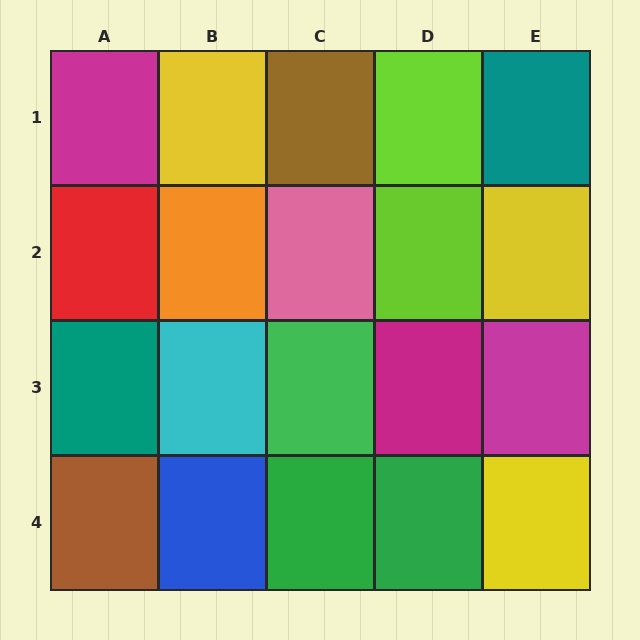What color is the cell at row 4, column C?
Green.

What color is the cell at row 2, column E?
Yellow.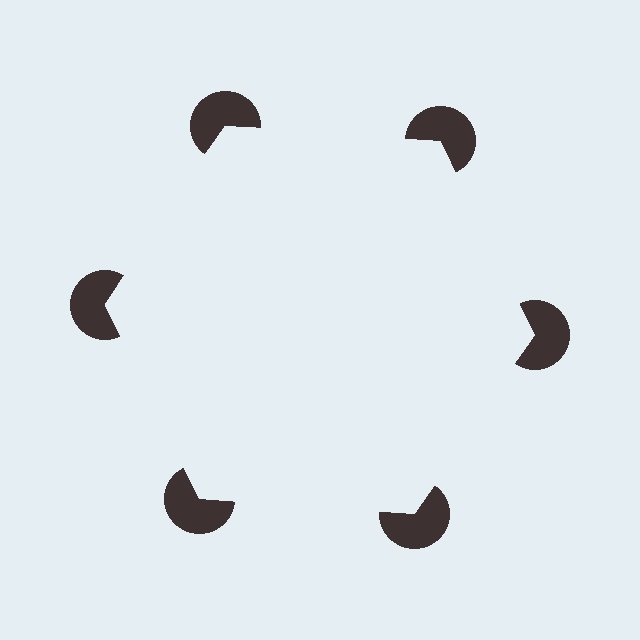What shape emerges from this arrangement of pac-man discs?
An illusory hexagon — its edges are inferred from the aligned wedge cuts in the pac-man discs, not physically drawn.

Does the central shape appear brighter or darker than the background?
It typically appears slightly brighter than the background, even though no actual brightness change is drawn.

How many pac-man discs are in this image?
There are 6 — one at each vertex of the illusory hexagon.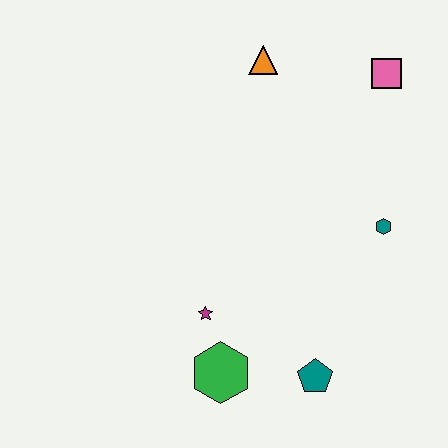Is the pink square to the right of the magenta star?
Yes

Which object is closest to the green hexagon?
The magenta star is closest to the green hexagon.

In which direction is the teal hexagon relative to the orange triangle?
The teal hexagon is below the orange triangle.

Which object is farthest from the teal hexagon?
The green hexagon is farthest from the teal hexagon.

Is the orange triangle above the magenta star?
Yes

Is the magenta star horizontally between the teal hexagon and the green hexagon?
No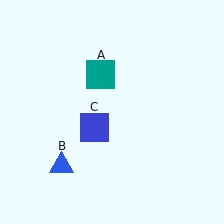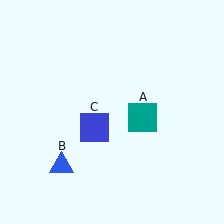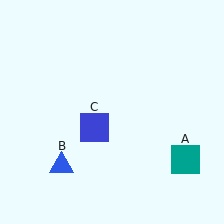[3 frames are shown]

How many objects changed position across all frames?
1 object changed position: teal square (object A).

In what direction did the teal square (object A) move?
The teal square (object A) moved down and to the right.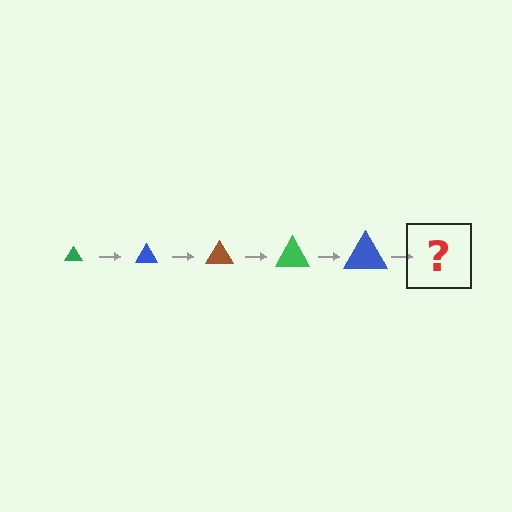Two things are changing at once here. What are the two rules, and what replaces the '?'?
The two rules are that the triangle grows larger each step and the color cycles through green, blue, and brown. The '?' should be a brown triangle, larger than the previous one.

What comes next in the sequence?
The next element should be a brown triangle, larger than the previous one.